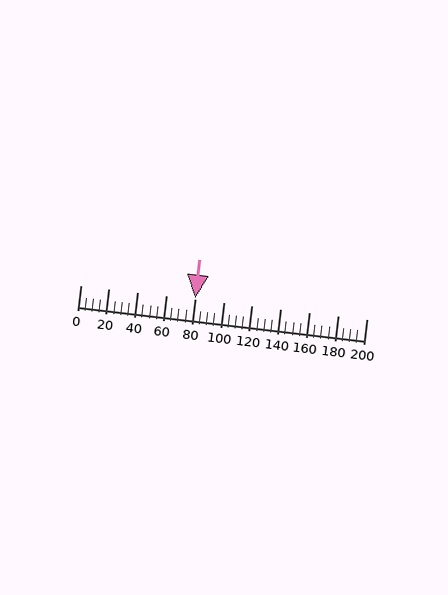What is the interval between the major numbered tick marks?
The major tick marks are spaced 20 units apart.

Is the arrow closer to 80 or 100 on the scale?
The arrow is closer to 80.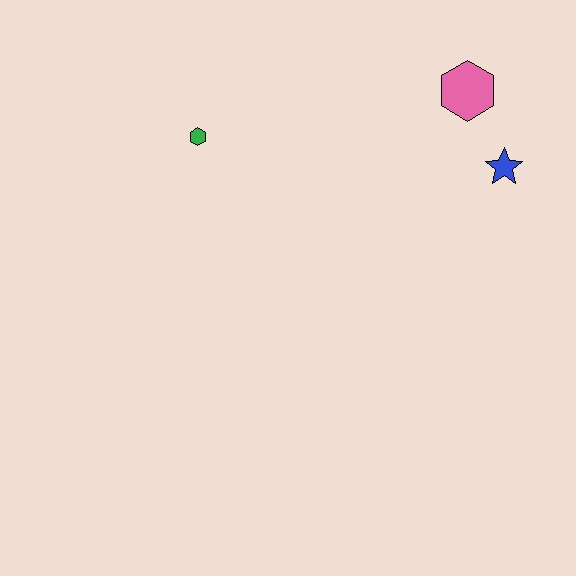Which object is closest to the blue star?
The pink hexagon is closest to the blue star.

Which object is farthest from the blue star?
The green hexagon is farthest from the blue star.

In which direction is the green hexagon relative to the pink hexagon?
The green hexagon is to the left of the pink hexagon.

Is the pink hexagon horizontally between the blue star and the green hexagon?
Yes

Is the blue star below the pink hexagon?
Yes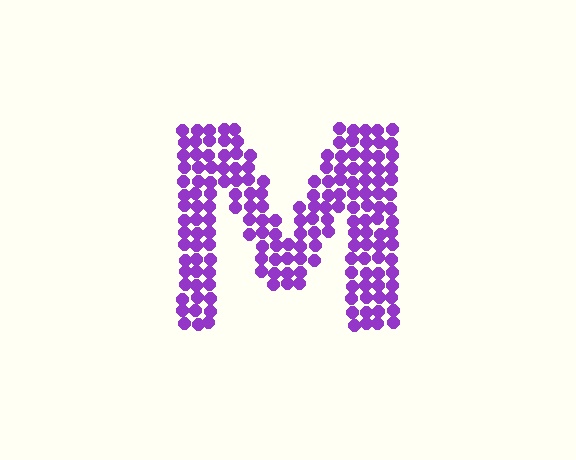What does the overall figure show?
The overall figure shows the letter M.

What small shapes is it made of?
It is made of small circles.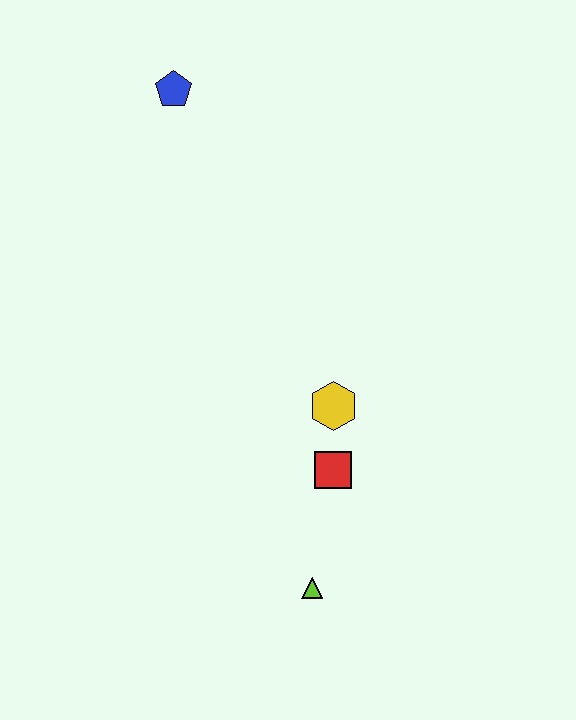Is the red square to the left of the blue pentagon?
No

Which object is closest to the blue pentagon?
The yellow hexagon is closest to the blue pentagon.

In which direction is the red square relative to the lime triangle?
The red square is above the lime triangle.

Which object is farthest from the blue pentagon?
The lime triangle is farthest from the blue pentagon.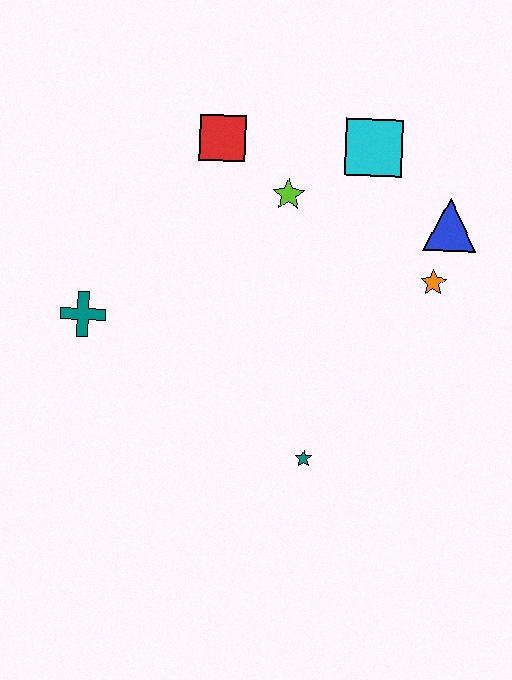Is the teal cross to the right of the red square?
No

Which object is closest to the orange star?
The blue triangle is closest to the orange star.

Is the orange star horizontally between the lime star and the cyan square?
No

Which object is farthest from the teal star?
The red square is farthest from the teal star.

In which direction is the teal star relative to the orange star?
The teal star is below the orange star.